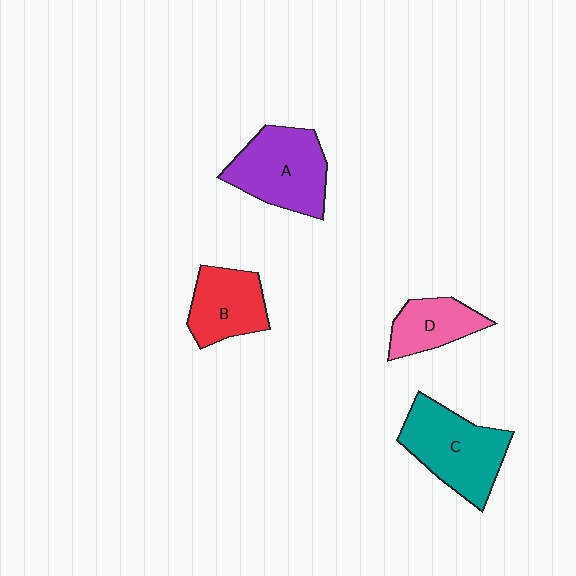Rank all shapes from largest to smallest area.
From largest to smallest: C (teal), A (purple), B (red), D (pink).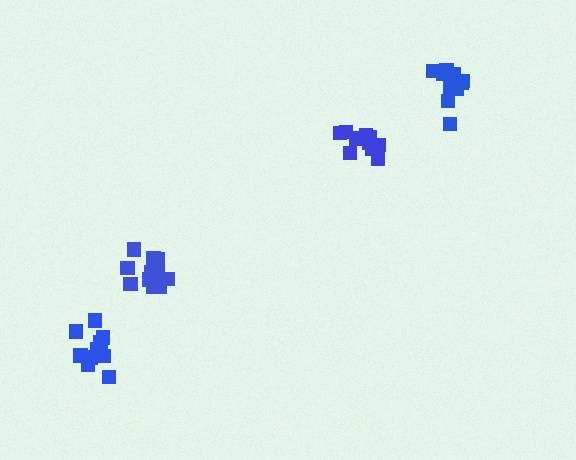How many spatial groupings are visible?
There are 4 spatial groupings.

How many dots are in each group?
Group 1: 10 dots, Group 2: 11 dots, Group 3: 15 dots, Group 4: 10 dots (46 total).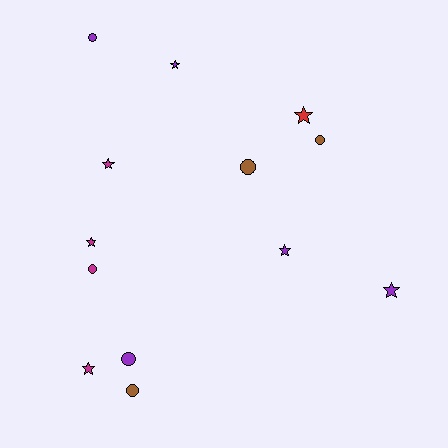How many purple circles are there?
There are 2 purple circles.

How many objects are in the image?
There are 13 objects.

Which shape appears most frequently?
Star, with 7 objects.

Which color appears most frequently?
Purple, with 5 objects.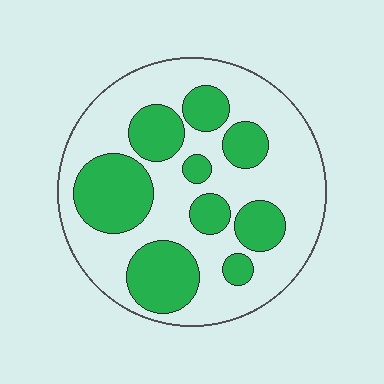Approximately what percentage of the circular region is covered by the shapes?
Approximately 35%.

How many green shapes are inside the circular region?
9.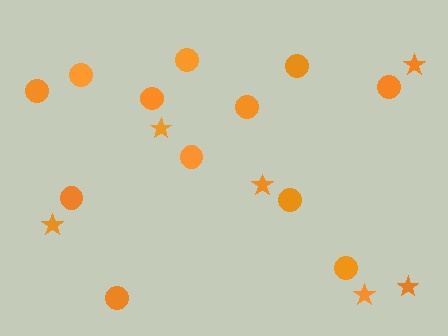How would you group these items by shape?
There are 2 groups: one group of circles (12) and one group of stars (6).